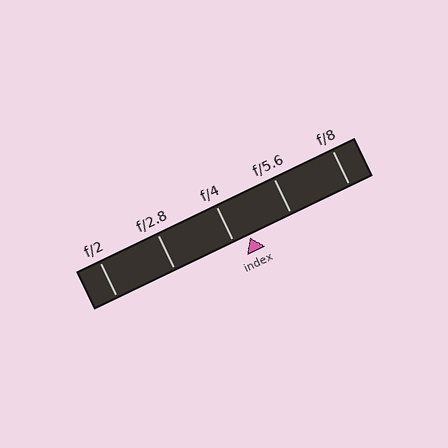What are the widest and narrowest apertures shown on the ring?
The widest aperture shown is f/2 and the narrowest is f/8.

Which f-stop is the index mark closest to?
The index mark is closest to f/4.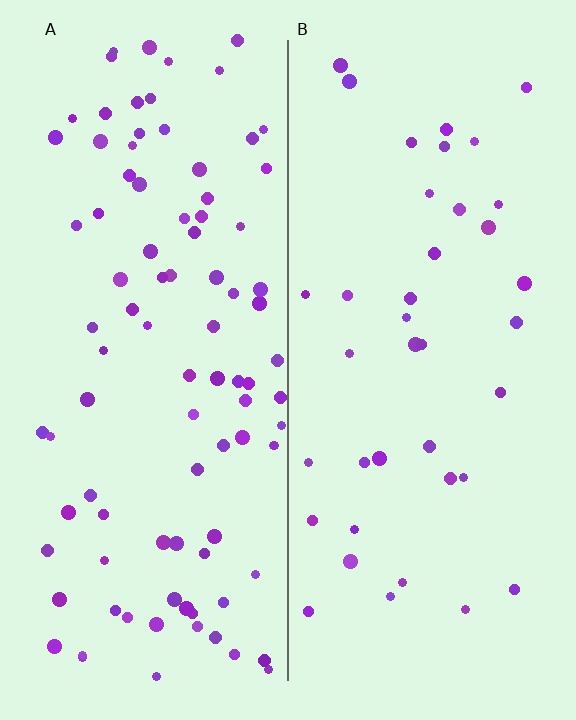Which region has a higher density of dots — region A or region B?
A (the left).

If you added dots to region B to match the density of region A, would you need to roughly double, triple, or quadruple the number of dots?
Approximately double.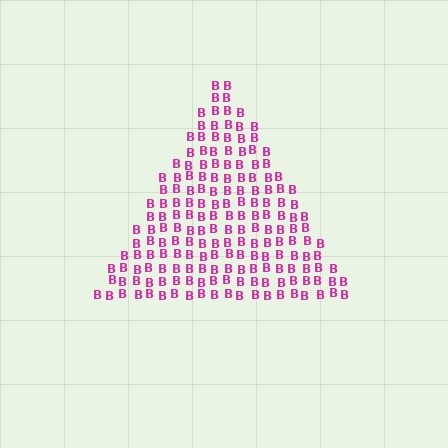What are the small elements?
The small elements are letter B's.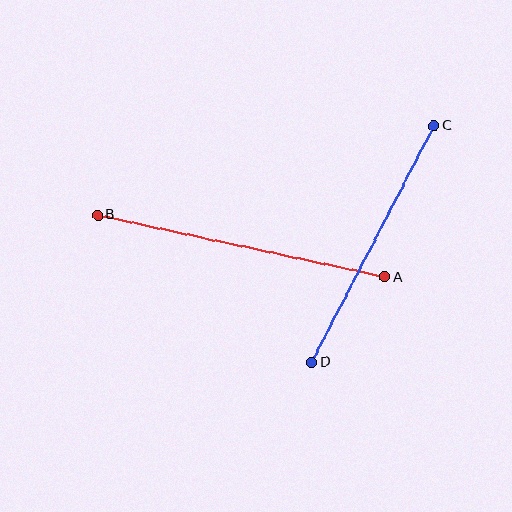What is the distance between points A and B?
The distance is approximately 294 pixels.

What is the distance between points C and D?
The distance is approximately 267 pixels.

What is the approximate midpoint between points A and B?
The midpoint is at approximately (241, 246) pixels.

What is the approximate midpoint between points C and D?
The midpoint is at approximately (373, 244) pixels.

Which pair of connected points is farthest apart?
Points A and B are farthest apart.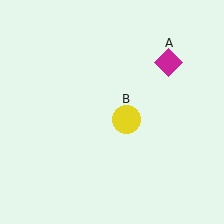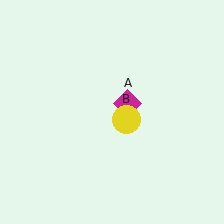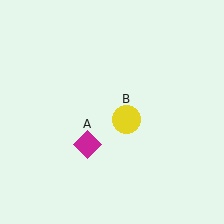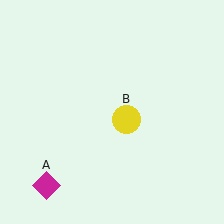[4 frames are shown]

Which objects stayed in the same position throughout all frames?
Yellow circle (object B) remained stationary.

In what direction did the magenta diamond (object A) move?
The magenta diamond (object A) moved down and to the left.